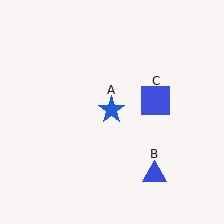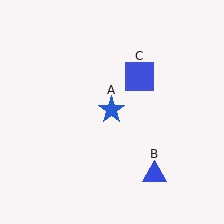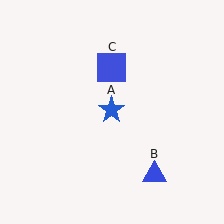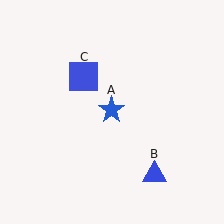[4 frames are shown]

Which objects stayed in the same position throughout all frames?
Blue star (object A) and blue triangle (object B) remained stationary.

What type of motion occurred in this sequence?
The blue square (object C) rotated counterclockwise around the center of the scene.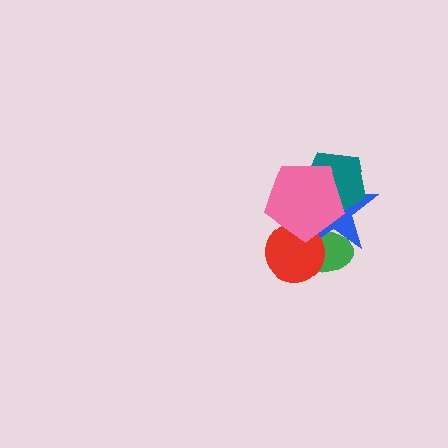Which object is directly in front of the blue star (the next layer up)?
The teal pentagon is directly in front of the blue star.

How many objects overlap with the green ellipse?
3 objects overlap with the green ellipse.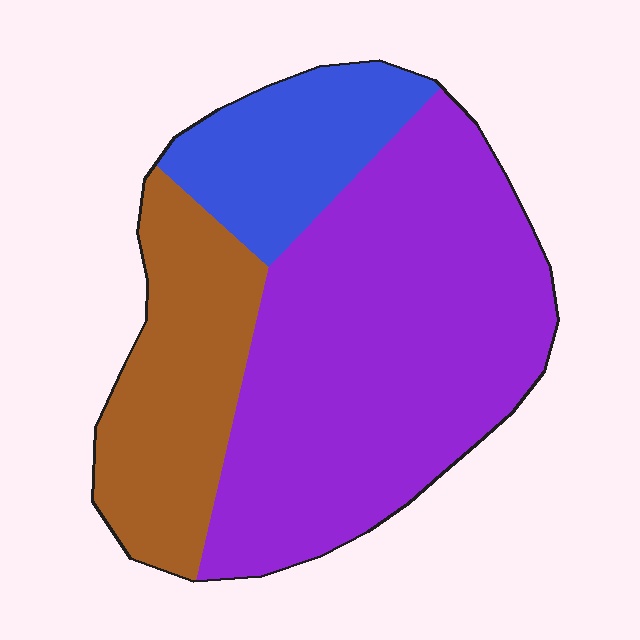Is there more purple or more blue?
Purple.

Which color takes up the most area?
Purple, at roughly 60%.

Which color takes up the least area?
Blue, at roughly 15%.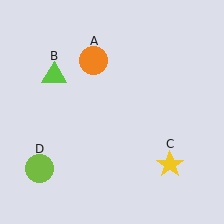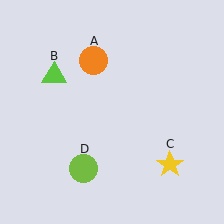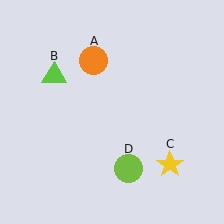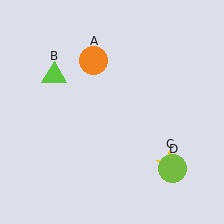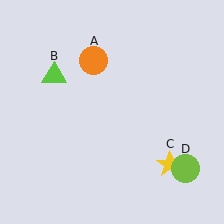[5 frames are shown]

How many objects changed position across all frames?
1 object changed position: lime circle (object D).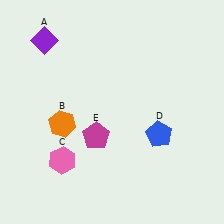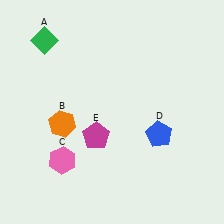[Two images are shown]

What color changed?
The diamond (A) changed from purple in Image 1 to green in Image 2.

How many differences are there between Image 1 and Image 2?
There is 1 difference between the two images.